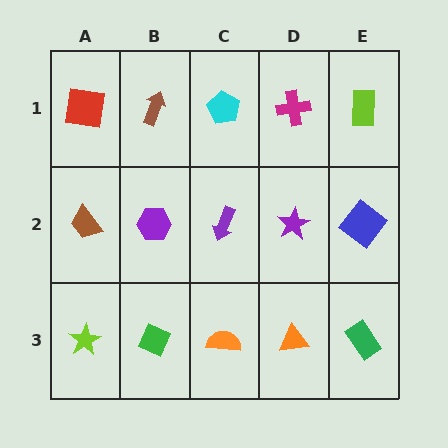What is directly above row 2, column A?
A red square.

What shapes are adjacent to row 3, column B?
A purple hexagon (row 2, column B), a lime star (row 3, column A), an orange semicircle (row 3, column C).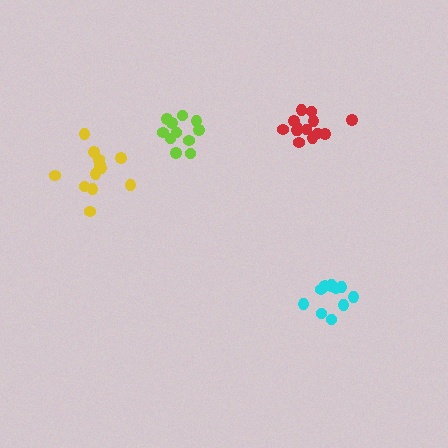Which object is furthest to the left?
The yellow cluster is leftmost.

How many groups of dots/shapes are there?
There are 4 groups.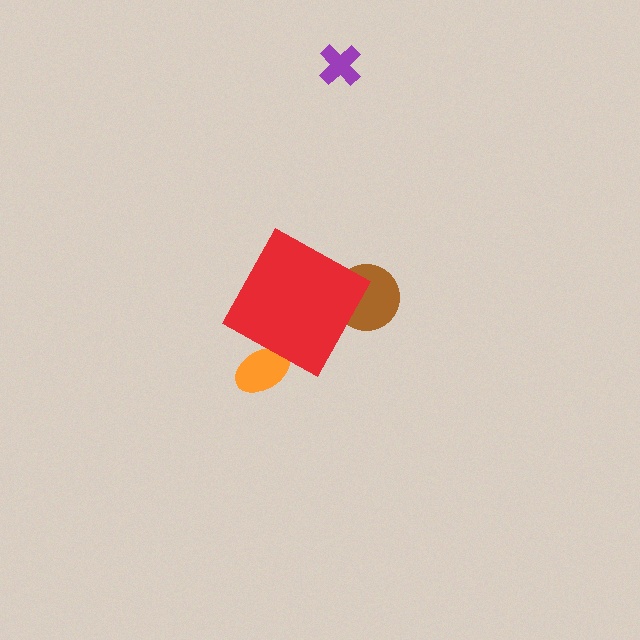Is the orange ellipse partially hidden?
Yes, the orange ellipse is partially hidden behind the red diamond.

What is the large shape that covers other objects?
A red diamond.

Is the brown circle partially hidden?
Yes, the brown circle is partially hidden behind the red diamond.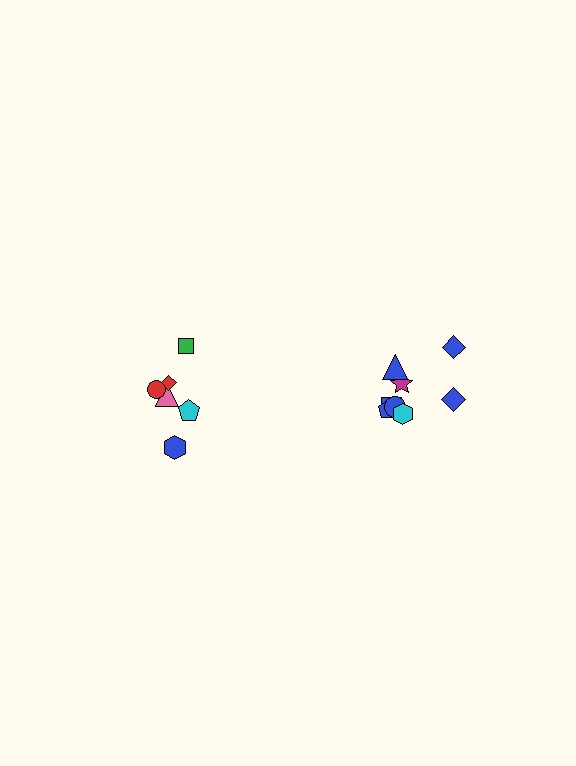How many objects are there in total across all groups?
There are 14 objects.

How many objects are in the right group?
There are 8 objects.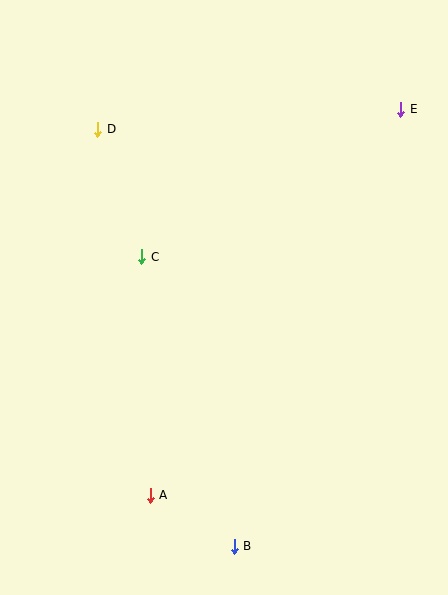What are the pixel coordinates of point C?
Point C is at (142, 257).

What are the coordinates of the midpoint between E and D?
The midpoint between E and D is at (249, 119).